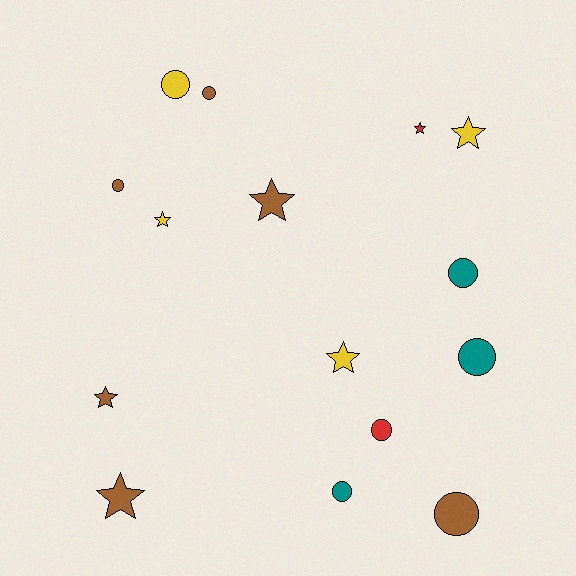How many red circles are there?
There is 1 red circle.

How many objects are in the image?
There are 15 objects.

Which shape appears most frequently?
Circle, with 8 objects.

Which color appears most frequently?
Brown, with 6 objects.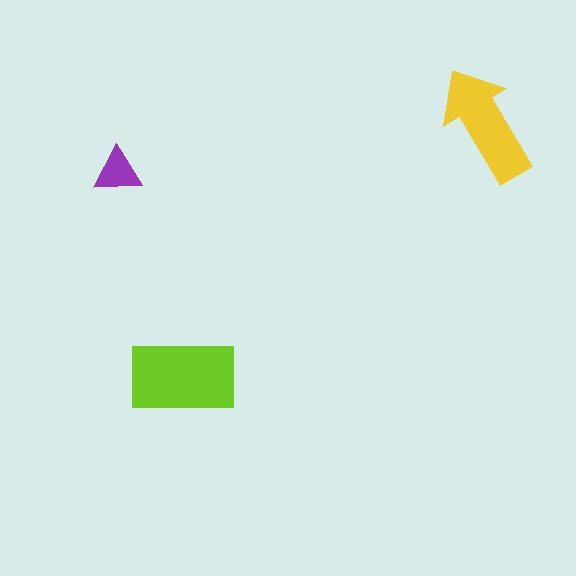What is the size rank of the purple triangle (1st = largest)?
3rd.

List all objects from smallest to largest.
The purple triangle, the yellow arrow, the lime rectangle.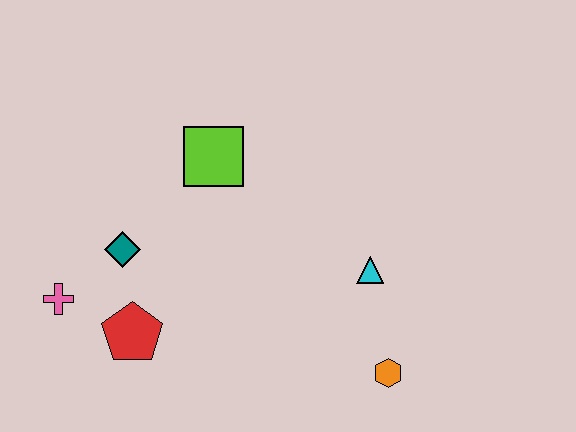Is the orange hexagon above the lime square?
No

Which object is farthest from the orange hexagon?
The pink cross is farthest from the orange hexagon.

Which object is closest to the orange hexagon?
The cyan triangle is closest to the orange hexagon.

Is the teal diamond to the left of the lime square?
Yes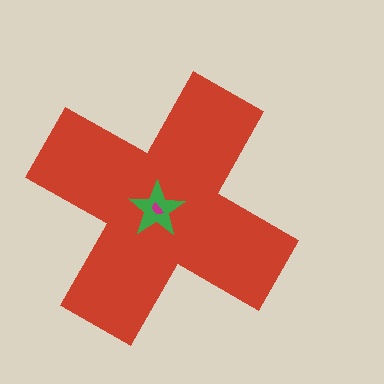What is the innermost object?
The magenta semicircle.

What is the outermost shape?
The red cross.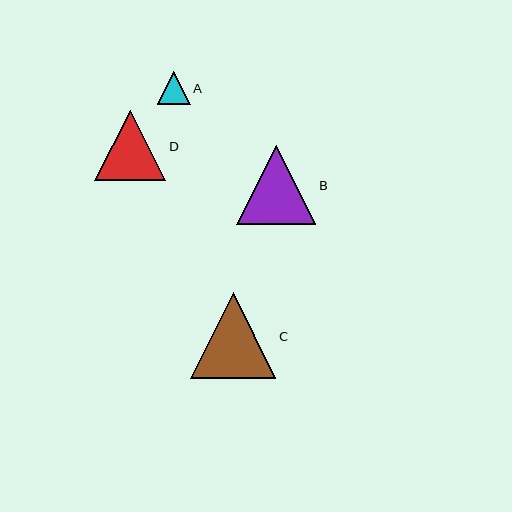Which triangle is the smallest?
Triangle A is the smallest with a size of approximately 33 pixels.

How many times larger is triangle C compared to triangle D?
Triangle C is approximately 1.2 times the size of triangle D.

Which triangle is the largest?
Triangle C is the largest with a size of approximately 85 pixels.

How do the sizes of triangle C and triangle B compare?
Triangle C and triangle B are approximately the same size.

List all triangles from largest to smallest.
From largest to smallest: C, B, D, A.